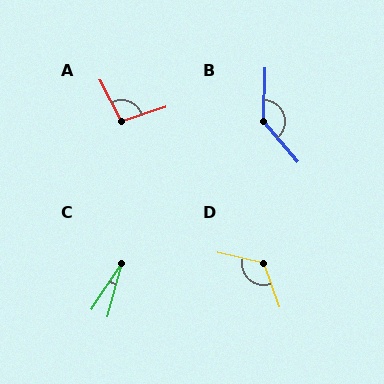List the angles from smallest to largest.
C (18°), A (99°), D (123°), B (138°).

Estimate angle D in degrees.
Approximately 123 degrees.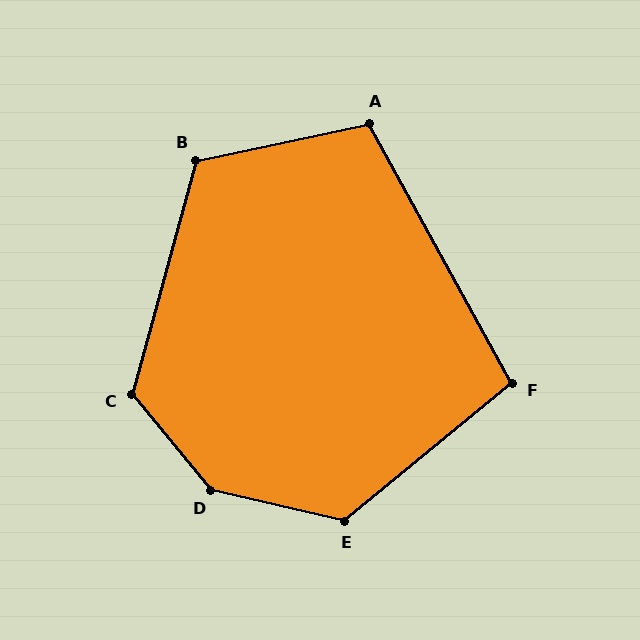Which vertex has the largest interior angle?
D, at approximately 142 degrees.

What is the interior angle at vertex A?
Approximately 107 degrees (obtuse).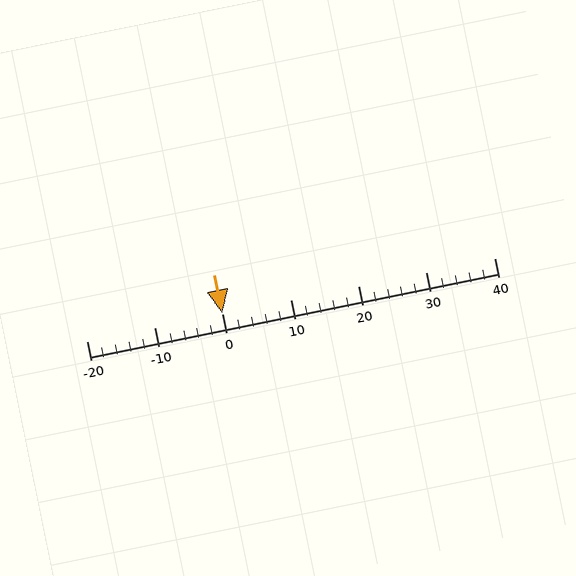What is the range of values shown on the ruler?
The ruler shows values from -20 to 40.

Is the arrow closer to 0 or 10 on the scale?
The arrow is closer to 0.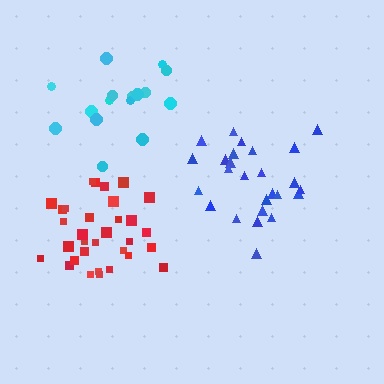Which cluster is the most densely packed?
Red.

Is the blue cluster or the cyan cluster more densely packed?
Blue.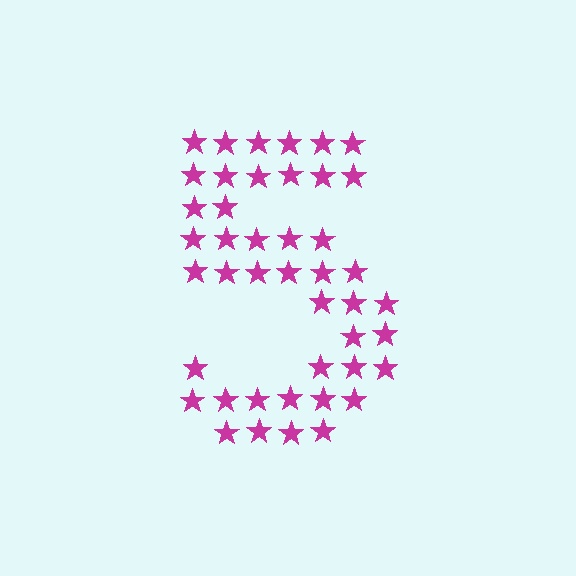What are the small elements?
The small elements are stars.